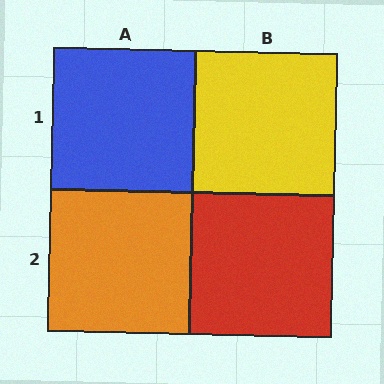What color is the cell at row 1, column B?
Yellow.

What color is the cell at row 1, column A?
Blue.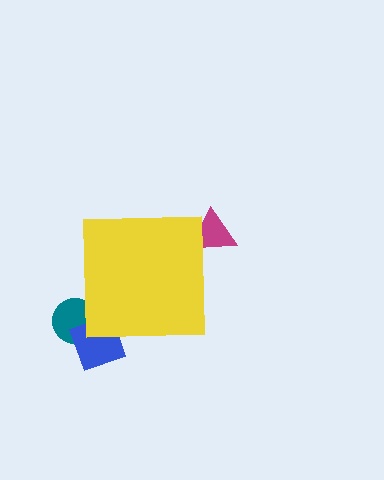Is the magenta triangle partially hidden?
Yes, the magenta triangle is partially hidden behind the yellow square.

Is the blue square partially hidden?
Yes, the blue square is partially hidden behind the yellow square.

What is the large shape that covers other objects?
A yellow square.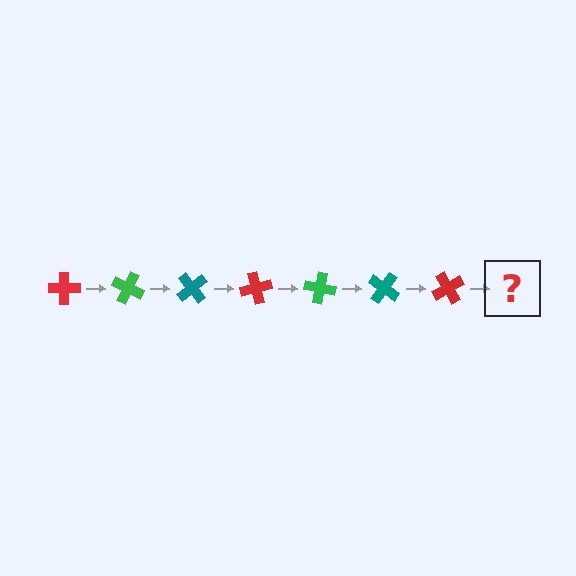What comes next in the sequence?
The next element should be a green cross, rotated 175 degrees from the start.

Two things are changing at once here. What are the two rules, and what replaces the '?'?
The two rules are that it rotates 25 degrees each step and the color cycles through red, green, and teal. The '?' should be a green cross, rotated 175 degrees from the start.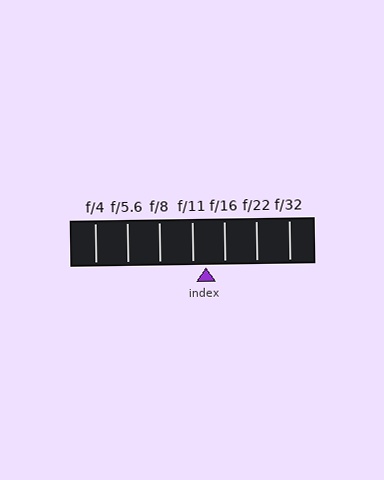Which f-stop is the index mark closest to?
The index mark is closest to f/11.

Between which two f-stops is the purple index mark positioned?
The index mark is between f/11 and f/16.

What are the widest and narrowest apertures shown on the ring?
The widest aperture shown is f/4 and the narrowest is f/32.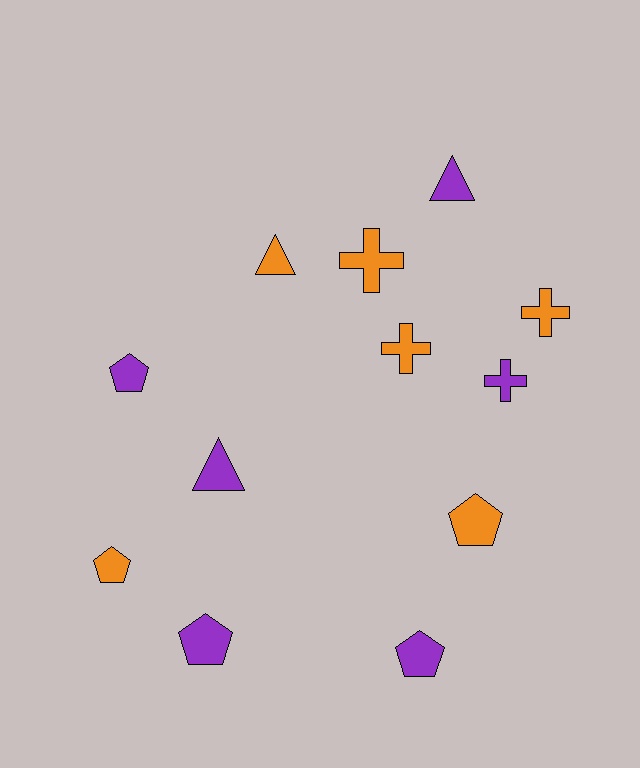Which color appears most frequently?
Purple, with 6 objects.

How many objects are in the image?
There are 12 objects.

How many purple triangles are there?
There are 2 purple triangles.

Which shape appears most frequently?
Pentagon, with 5 objects.